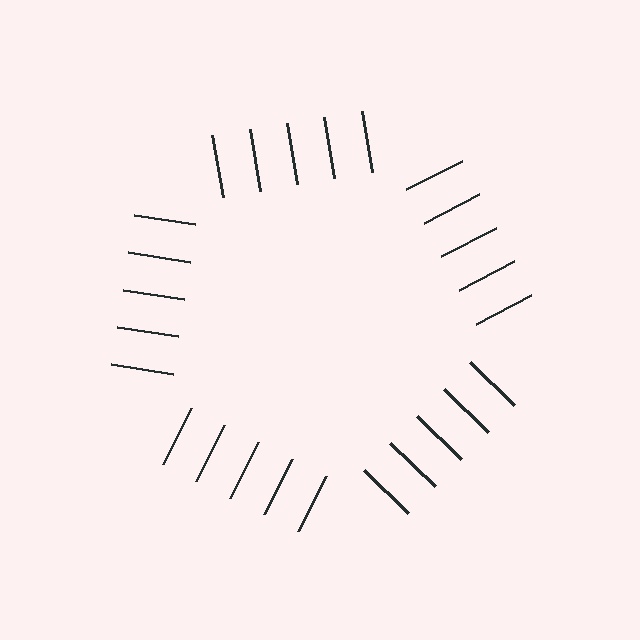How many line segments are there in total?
25 — 5 along each of the 5 edges.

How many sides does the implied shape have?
5 sides — the line-ends trace a pentagon.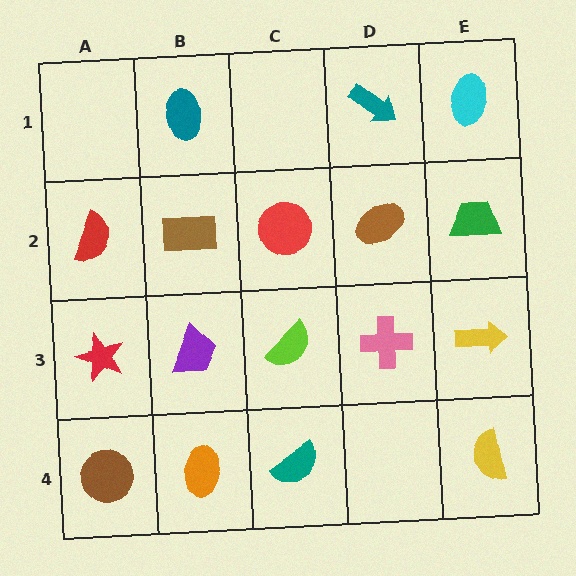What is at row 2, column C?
A red circle.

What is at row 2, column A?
A red semicircle.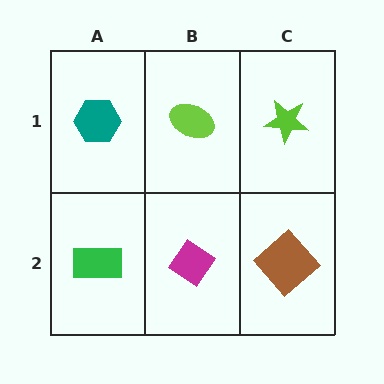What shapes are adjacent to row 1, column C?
A brown diamond (row 2, column C), a lime ellipse (row 1, column B).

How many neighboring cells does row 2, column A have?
2.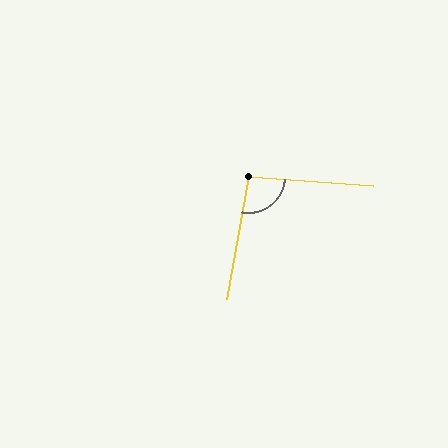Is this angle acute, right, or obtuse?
It is obtuse.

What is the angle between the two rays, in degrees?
Approximately 96 degrees.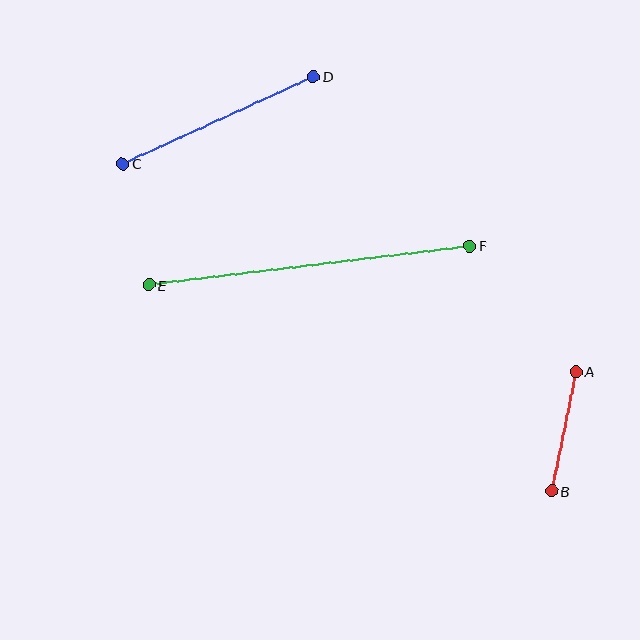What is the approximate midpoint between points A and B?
The midpoint is at approximately (564, 431) pixels.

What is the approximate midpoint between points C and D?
The midpoint is at approximately (218, 120) pixels.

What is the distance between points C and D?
The distance is approximately 210 pixels.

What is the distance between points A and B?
The distance is approximately 122 pixels.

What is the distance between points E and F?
The distance is approximately 323 pixels.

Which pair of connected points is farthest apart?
Points E and F are farthest apart.